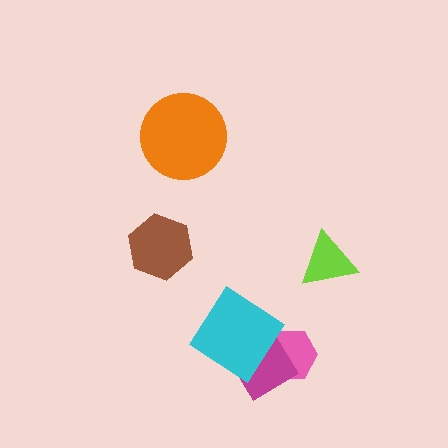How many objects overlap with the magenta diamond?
2 objects overlap with the magenta diamond.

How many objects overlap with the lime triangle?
0 objects overlap with the lime triangle.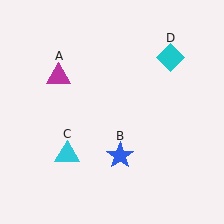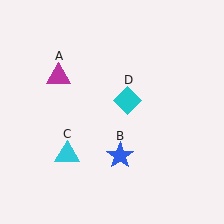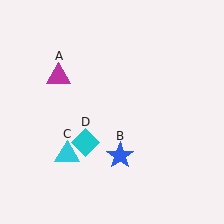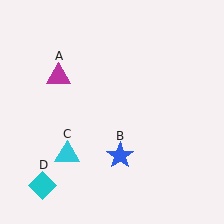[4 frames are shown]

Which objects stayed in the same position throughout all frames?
Magenta triangle (object A) and blue star (object B) and cyan triangle (object C) remained stationary.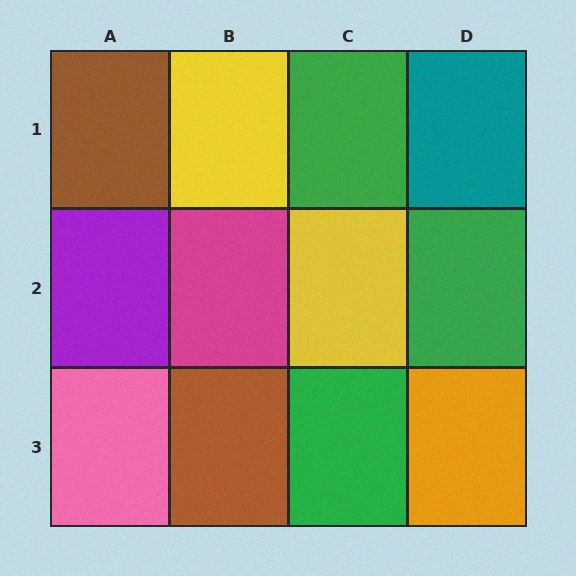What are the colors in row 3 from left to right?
Pink, brown, green, orange.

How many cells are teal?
1 cell is teal.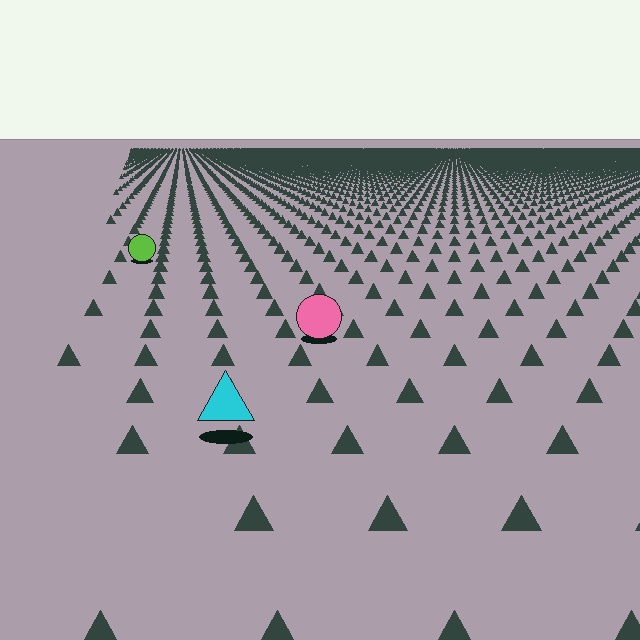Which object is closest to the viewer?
The cyan triangle is closest. The texture marks near it are larger and more spread out.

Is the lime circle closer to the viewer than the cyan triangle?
No. The cyan triangle is closer — you can tell from the texture gradient: the ground texture is coarser near it.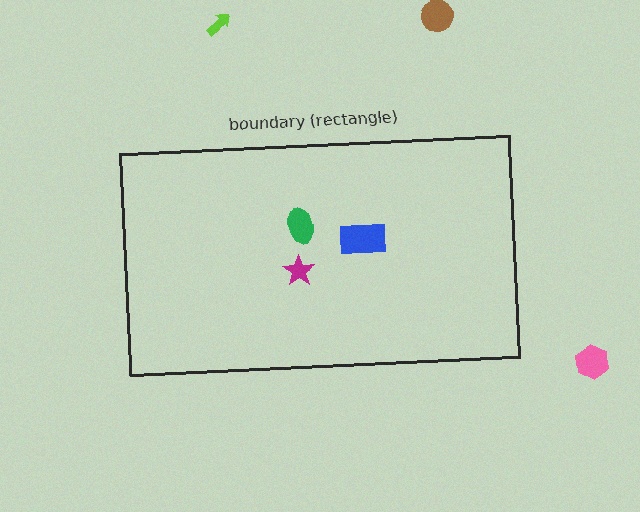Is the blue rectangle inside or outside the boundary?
Inside.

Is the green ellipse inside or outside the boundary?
Inside.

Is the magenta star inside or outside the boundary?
Inside.